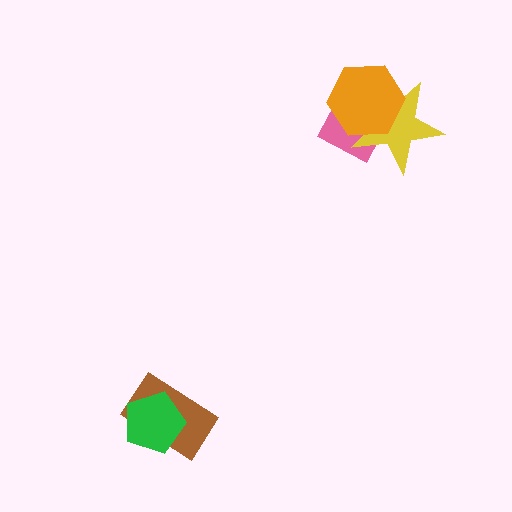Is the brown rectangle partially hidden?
Yes, it is partially covered by another shape.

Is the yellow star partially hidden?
Yes, it is partially covered by another shape.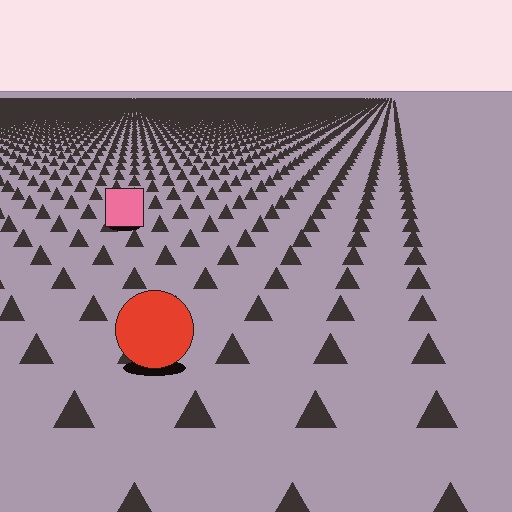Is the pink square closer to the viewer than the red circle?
No. The red circle is closer — you can tell from the texture gradient: the ground texture is coarser near it.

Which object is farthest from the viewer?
The pink square is farthest from the viewer. It appears smaller and the ground texture around it is denser.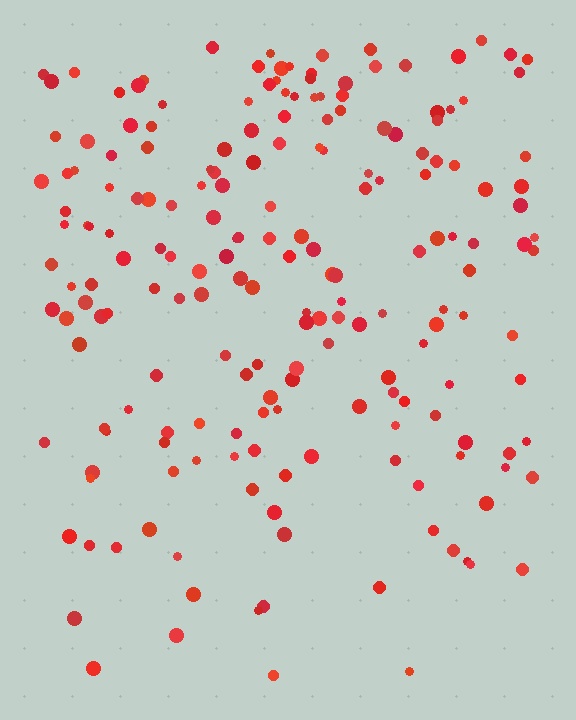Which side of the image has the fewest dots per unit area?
The bottom.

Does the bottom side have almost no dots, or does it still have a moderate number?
Still a moderate number, just noticeably fewer than the top.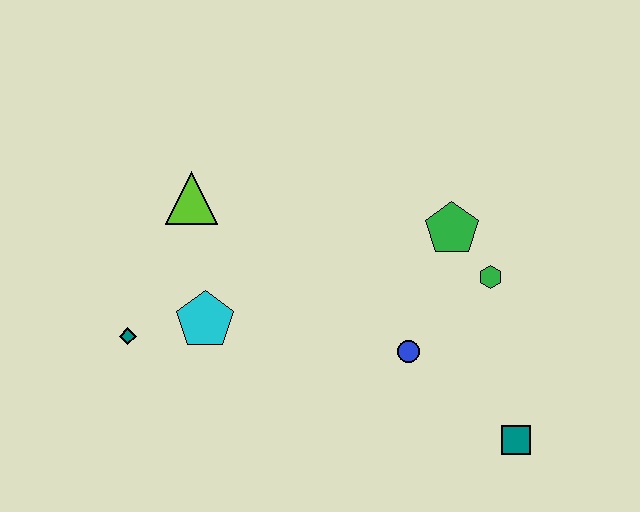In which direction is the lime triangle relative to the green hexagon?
The lime triangle is to the left of the green hexagon.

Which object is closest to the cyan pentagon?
The teal diamond is closest to the cyan pentagon.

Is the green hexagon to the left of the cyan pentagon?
No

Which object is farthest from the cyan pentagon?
The teal square is farthest from the cyan pentagon.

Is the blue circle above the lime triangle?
No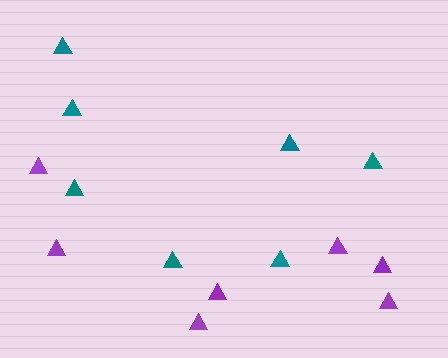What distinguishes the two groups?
There are 2 groups: one group of teal triangles (7) and one group of purple triangles (7).